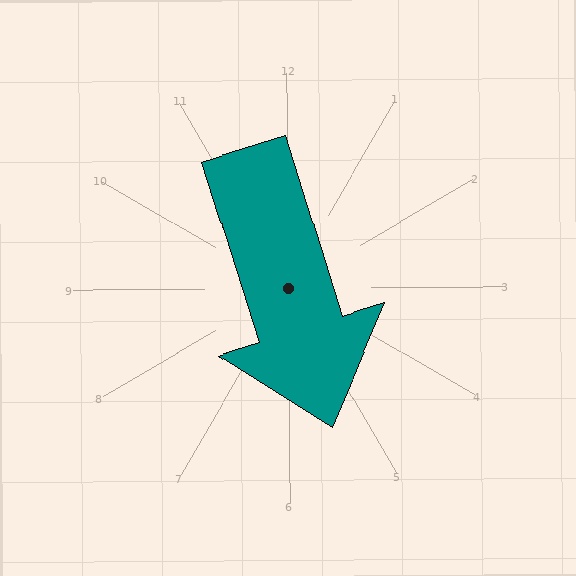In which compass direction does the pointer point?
South.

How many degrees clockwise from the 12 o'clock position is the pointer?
Approximately 163 degrees.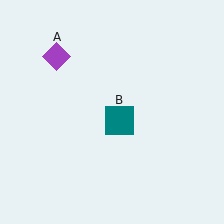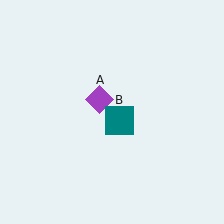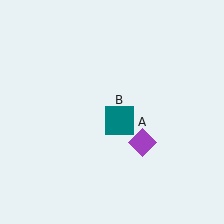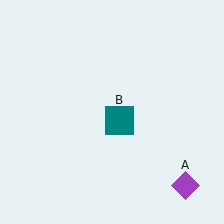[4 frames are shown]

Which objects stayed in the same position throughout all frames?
Teal square (object B) remained stationary.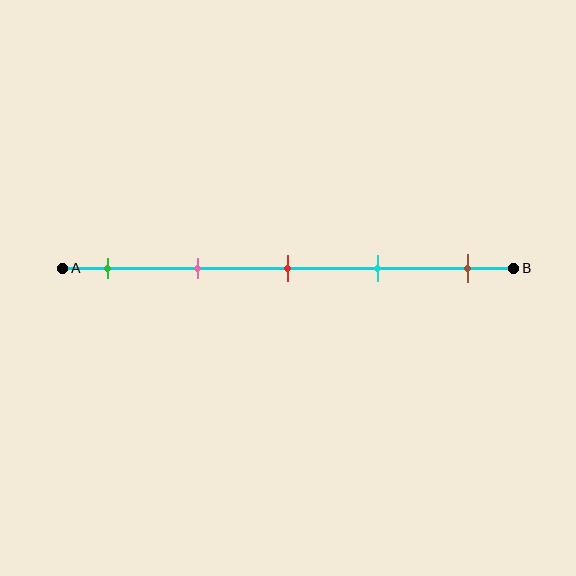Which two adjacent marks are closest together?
The red and cyan marks are the closest adjacent pair.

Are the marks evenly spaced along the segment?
Yes, the marks are approximately evenly spaced.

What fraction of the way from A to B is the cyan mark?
The cyan mark is approximately 70% (0.7) of the way from A to B.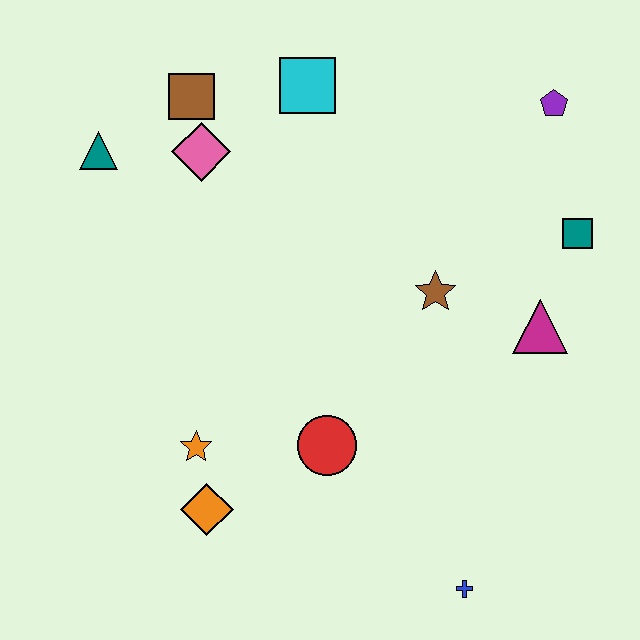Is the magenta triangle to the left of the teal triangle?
No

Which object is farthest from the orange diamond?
The purple pentagon is farthest from the orange diamond.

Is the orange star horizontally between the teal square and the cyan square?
No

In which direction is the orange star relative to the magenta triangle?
The orange star is to the left of the magenta triangle.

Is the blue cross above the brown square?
No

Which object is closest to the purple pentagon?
The teal square is closest to the purple pentagon.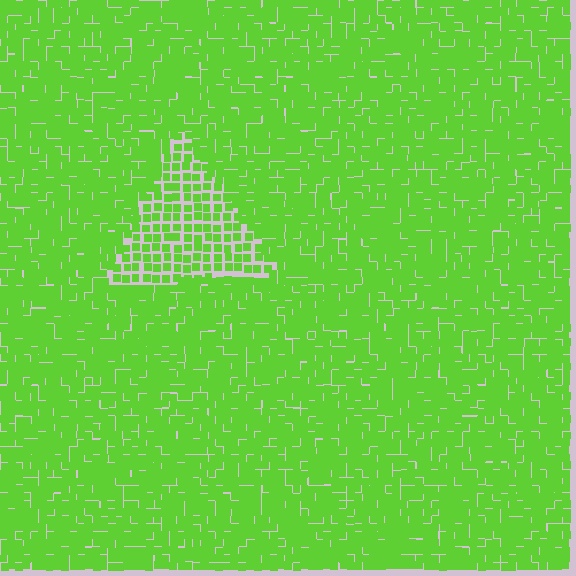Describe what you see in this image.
The image contains small lime elements arranged at two different densities. A triangle-shaped region is visible where the elements are less densely packed than the surrounding area.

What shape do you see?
I see a triangle.